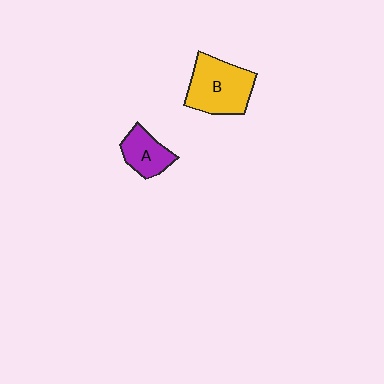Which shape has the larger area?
Shape B (yellow).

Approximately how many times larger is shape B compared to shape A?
Approximately 1.8 times.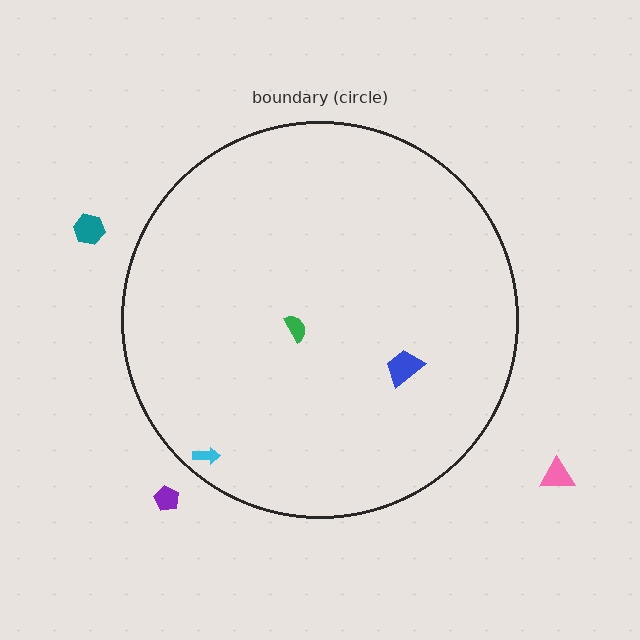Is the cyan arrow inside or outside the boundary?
Inside.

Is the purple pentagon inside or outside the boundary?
Outside.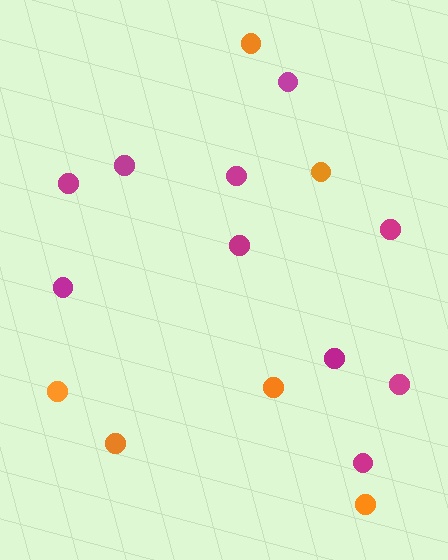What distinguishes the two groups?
There are 2 groups: one group of magenta circles (10) and one group of orange circles (6).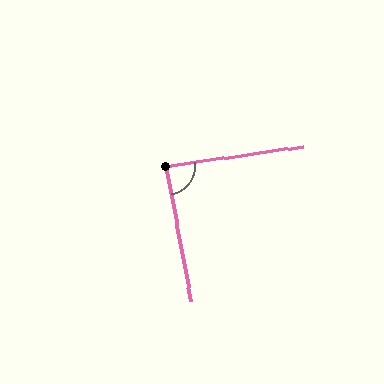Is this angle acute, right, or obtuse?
It is approximately a right angle.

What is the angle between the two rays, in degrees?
Approximately 88 degrees.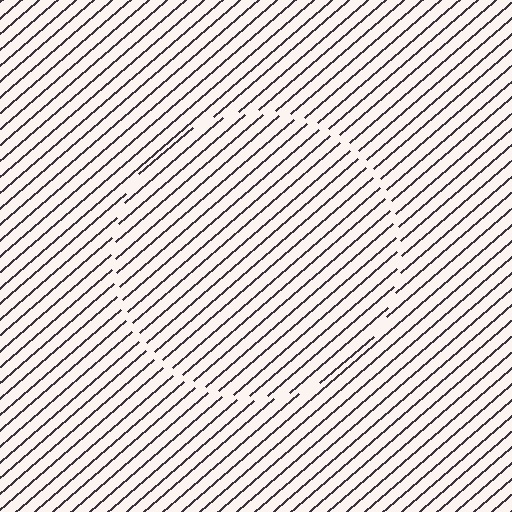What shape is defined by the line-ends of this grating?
An illusory circle. The interior of the shape contains the same grating, shifted by half a period — the contour is defined by the phase discontinuity where line-ends from the inner and outer gratings abut.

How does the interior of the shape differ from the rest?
The interior of the shape contains the same grating, shifted by half a period — the contour is defined by the phase discontinuity where line-ends from the inner and outer gratings abut.